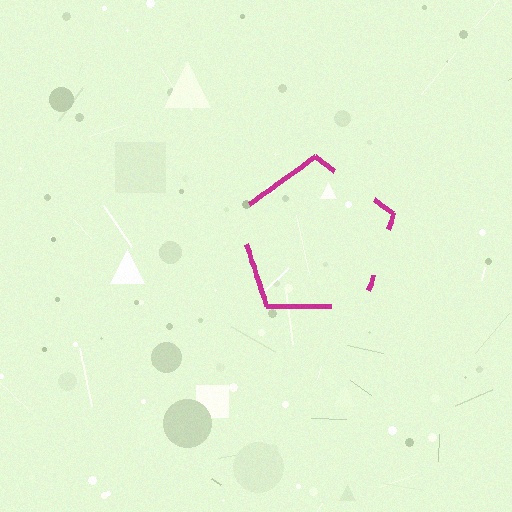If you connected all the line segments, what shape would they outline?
They would outline a pentagon.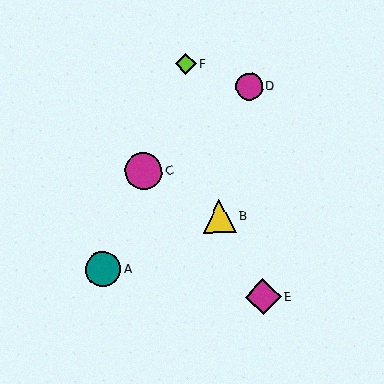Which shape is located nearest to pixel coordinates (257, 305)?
The magenta diamond (labeled E) at (263, 297) is nearest to that location.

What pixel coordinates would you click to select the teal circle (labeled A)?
Click at (103, 269) to select the teal circle A.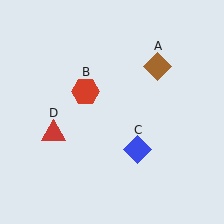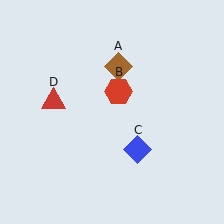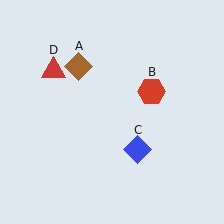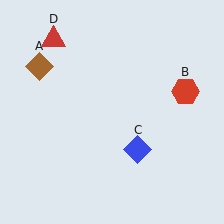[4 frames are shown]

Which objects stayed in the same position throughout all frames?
Blue diamond (object C) remained stationary.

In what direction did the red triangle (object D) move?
The red triangle (object D) moved up.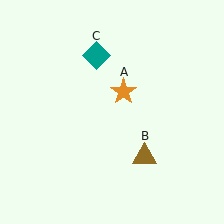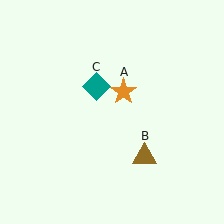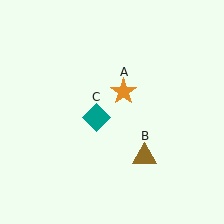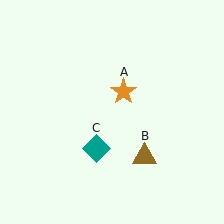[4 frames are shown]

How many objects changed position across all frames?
1 object changed position: teal diamond (object C).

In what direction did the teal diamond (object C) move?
The teal diamond (object C) moved down.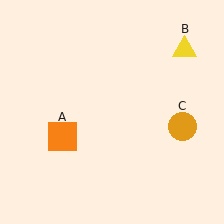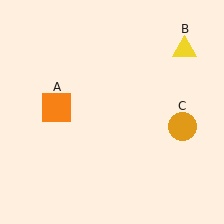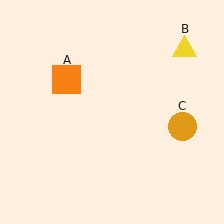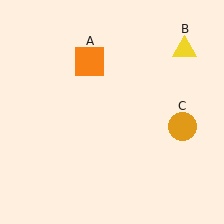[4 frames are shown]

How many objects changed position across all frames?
1 object changed position: orange square (object A).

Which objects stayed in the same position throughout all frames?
Yellow triangle (object B) and orange circle (object C) remained stationary.